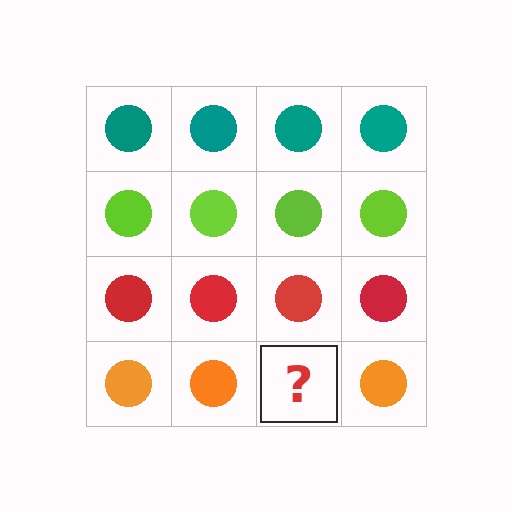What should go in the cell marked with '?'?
The missing cell should contain an orange circle.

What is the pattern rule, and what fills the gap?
The rule is that each row has a consistent color. The gap should be filled with an orange circle.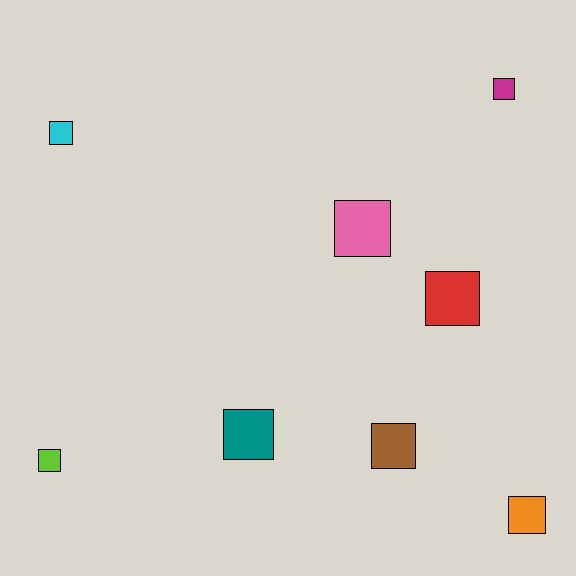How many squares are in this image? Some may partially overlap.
There are 8 squares.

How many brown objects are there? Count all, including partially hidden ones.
There is 1 brown object.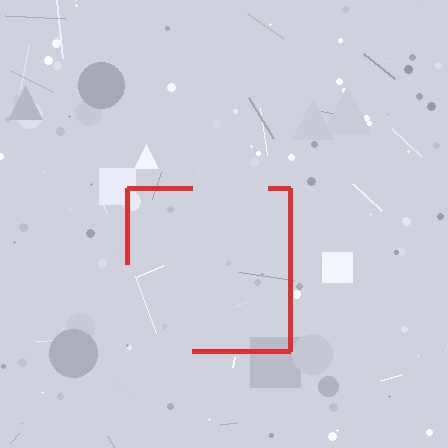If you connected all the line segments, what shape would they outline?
They would outline a square.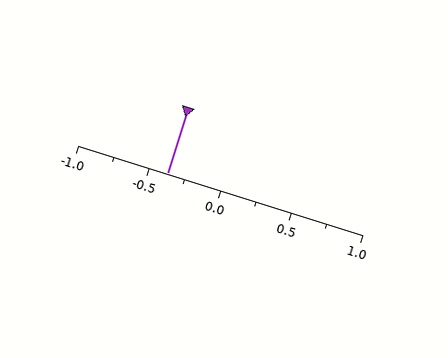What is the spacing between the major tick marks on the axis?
The major ticks are spaced 0.5 apart.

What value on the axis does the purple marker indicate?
The marker indicates approximately -0.38.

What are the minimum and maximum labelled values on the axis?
The axis runs from -1.0 to 1.0.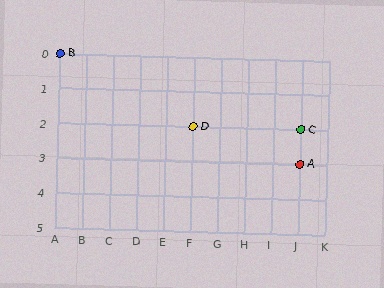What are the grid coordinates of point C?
Point C is at grid coordinates (J, 2).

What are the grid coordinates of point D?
Point D is at grid coordinates (F, 2).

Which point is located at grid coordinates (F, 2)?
Point D is at (F, 2).